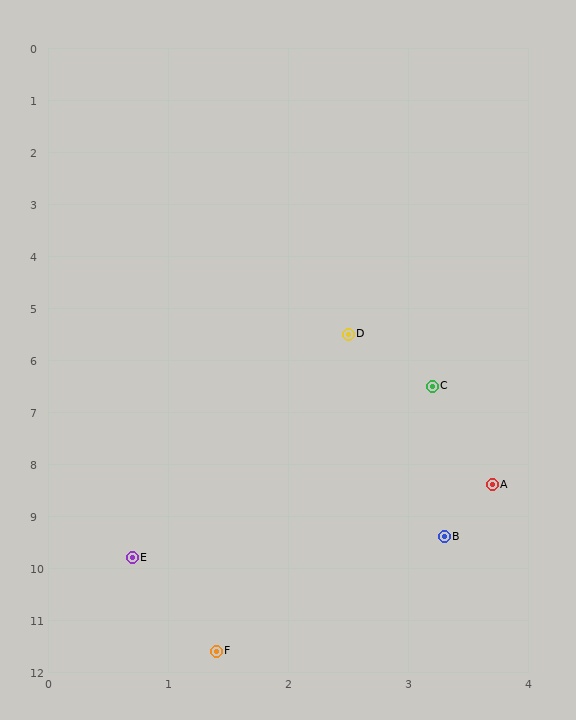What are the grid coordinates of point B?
Point B is at approximately (3.3, 9.4).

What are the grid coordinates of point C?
Point C is at approximately (3.2, 6.5).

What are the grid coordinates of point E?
Point E is at approximately (0.7, 9.8).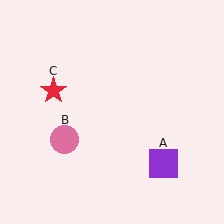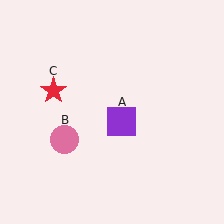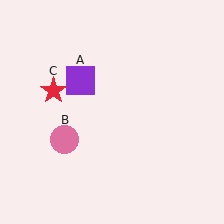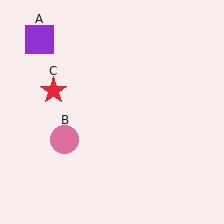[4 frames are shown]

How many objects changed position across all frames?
1 object changed position: purple square (object A).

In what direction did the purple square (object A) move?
The purple square (object A) moved up and to the left.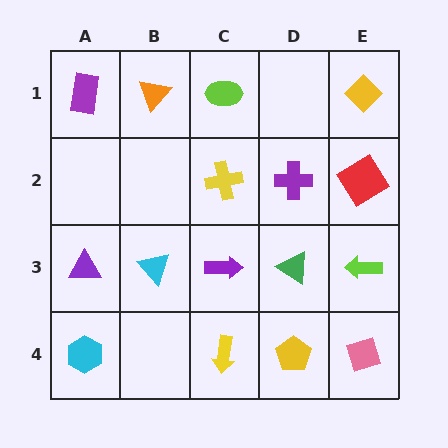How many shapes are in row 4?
4 shapes.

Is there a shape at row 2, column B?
No, that cell is empty.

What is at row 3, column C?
A purple arrow.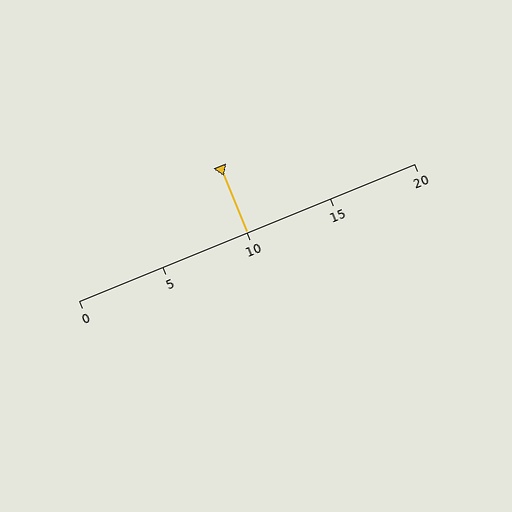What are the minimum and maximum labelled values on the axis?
The axis runs from 0 to 20.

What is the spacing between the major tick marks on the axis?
The major ticks are spaced 5 apart.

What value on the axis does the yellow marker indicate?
The marker indicates approximately 10.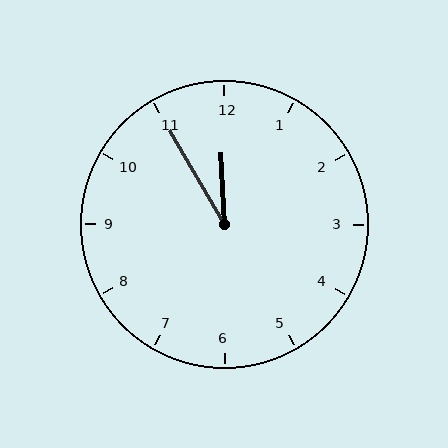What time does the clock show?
11:55.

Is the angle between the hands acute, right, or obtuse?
It is acute.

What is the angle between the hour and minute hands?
Approximately 28 degrees.